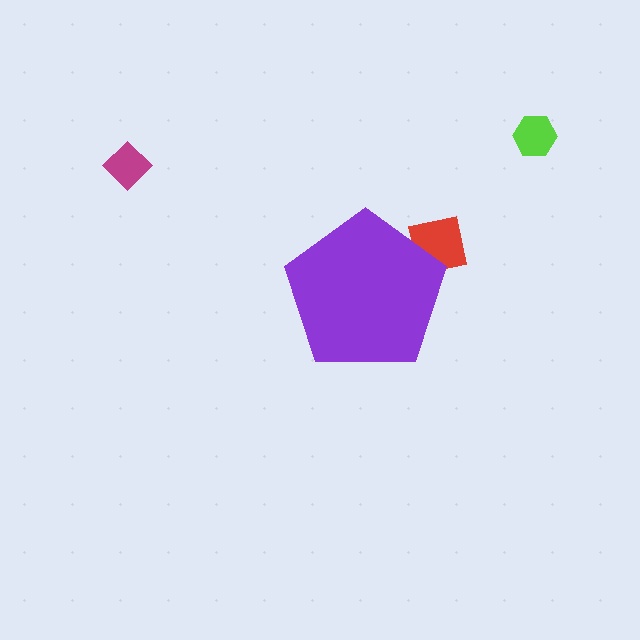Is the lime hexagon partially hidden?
No, the lime hexagon is fully visible.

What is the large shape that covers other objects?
A purple pentagon.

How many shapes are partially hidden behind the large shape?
1 shape is partially hidden.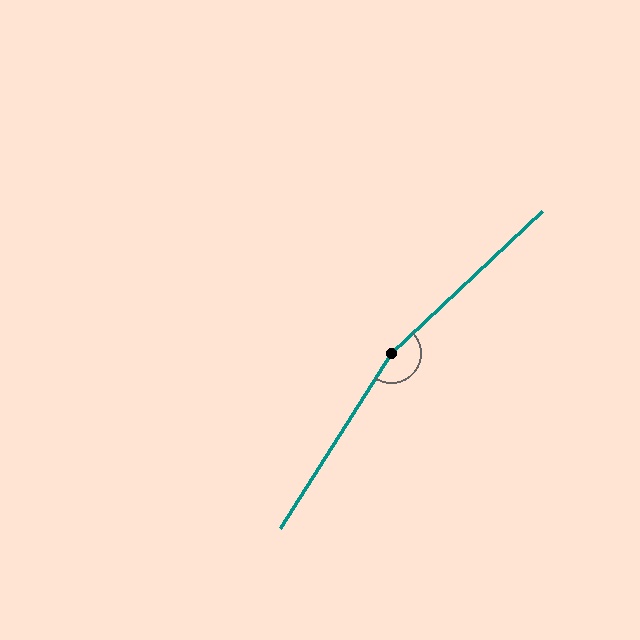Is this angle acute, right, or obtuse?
It is obtuse.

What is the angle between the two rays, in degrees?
Approximately 166 degrees.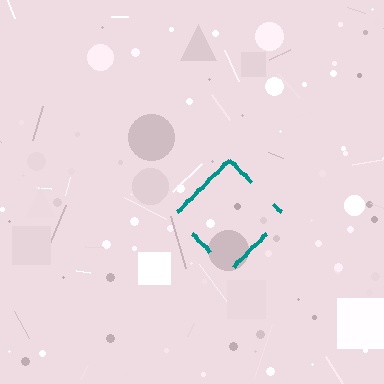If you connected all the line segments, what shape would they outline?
They would outline a diamond.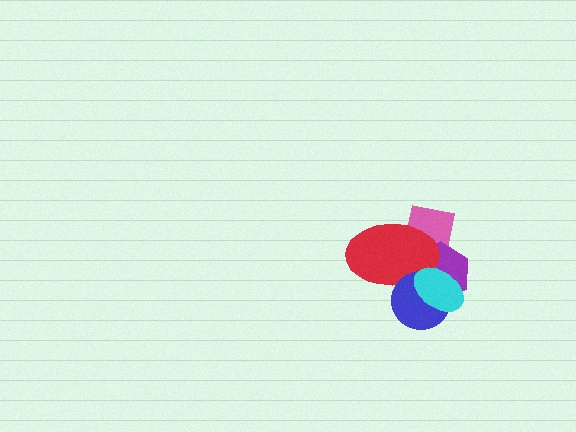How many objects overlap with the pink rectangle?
4 objects overlap with the pink rectangle.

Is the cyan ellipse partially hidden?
No, no other shape covers it.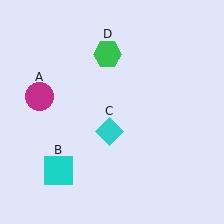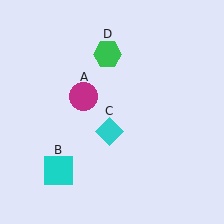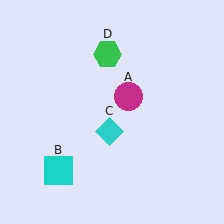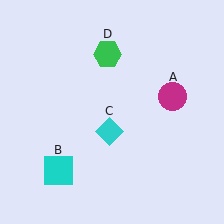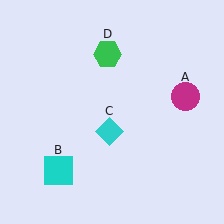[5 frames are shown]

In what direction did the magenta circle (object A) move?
The magenta circle (object A) moved right.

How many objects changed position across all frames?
1 object changed position: magenta circle (object A).